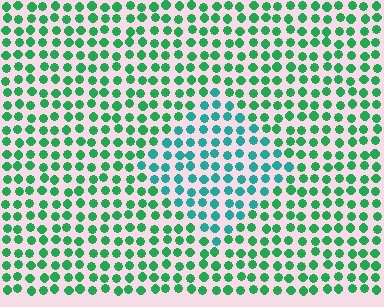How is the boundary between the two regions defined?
The boundary is defined purely by a slight shift in hue (about 34 degrees). Spacing, size, and orientation are identical on both sides.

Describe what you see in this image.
The image is filled with small green elements in a uniform arrangement. A diamond-shaped region is visible where the elements are tinted to a slightly different hue, forming a subtle color boundary.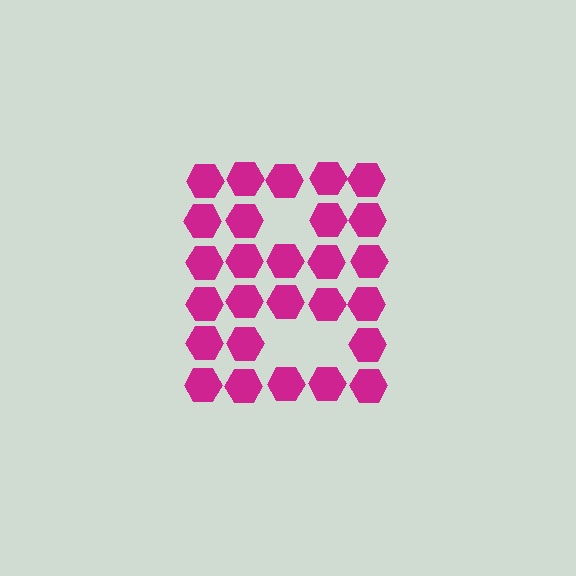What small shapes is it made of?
It is made of small hexagons.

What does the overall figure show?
The overall figure shows the letter B.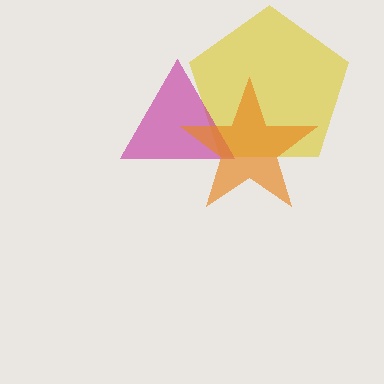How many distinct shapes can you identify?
There are 3 distinct shapes: a yellow pentagon, a magenta triangle, an orange star.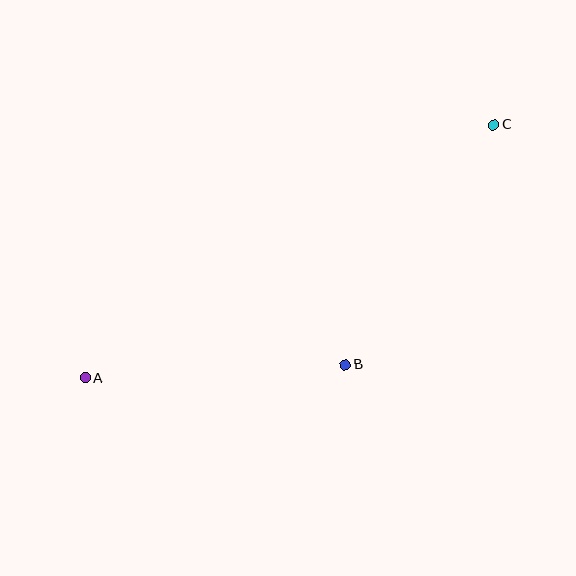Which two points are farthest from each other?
Points A and C are farthest from each other.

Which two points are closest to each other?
Points A and B are closest to each other.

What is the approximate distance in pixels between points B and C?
The distance between B and C is approximately 282 pixels.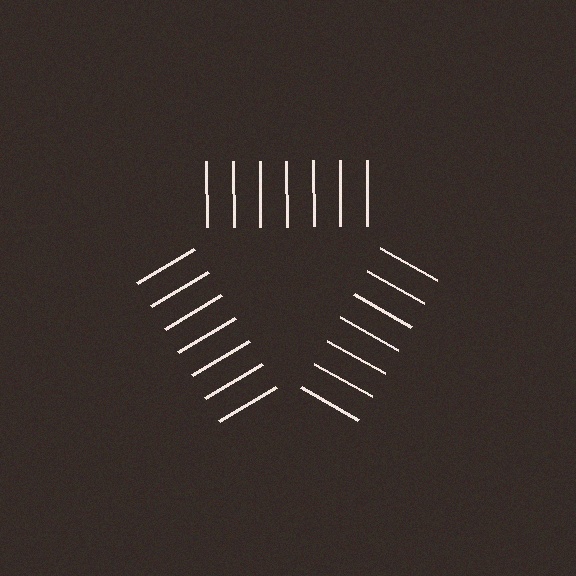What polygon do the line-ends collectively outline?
An illusory triangle — the line segments terminate on its edges but no continuous stroke is drawn.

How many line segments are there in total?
21 — 7 along each of the 3 edges.